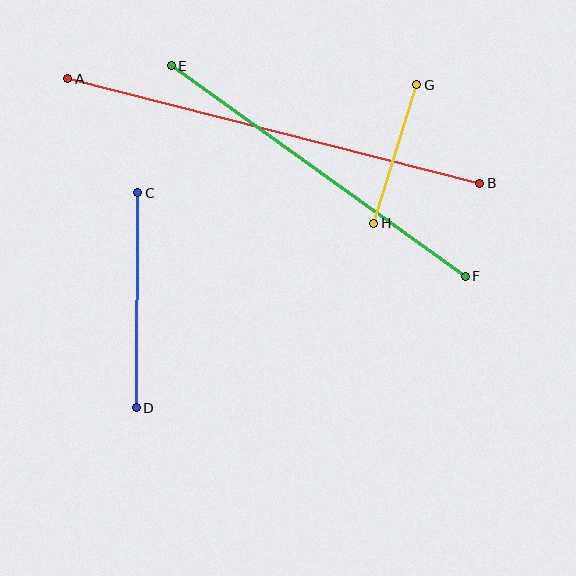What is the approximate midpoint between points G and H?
The midpoint is at approximately (395, 154) pixels.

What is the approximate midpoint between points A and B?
The midpoint is at approximately (274, 131) pixels.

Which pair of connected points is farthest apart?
Points A and B are farthest apart.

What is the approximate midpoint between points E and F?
The midpoint is at approximately (318, 171) pixels.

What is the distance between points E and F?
The distance is approximately 361 pixels.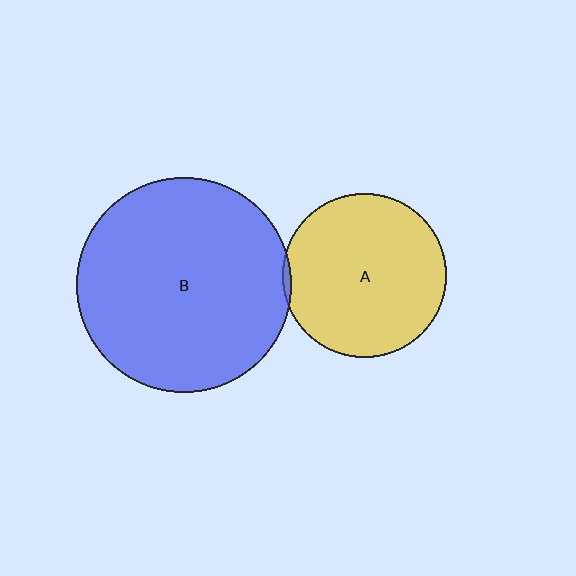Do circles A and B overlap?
Yes.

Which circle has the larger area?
Circle B (blue).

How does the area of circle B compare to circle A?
Approximately 1.7 times.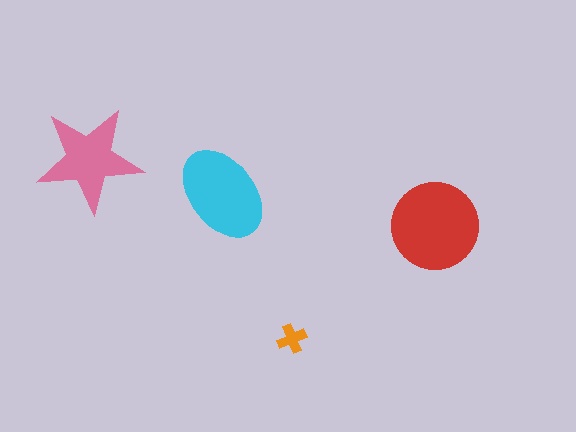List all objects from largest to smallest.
The red circle, the cyan ellipse, the pink star, the orange cross.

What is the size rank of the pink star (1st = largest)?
3rd.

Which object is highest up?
The pink star is topmost.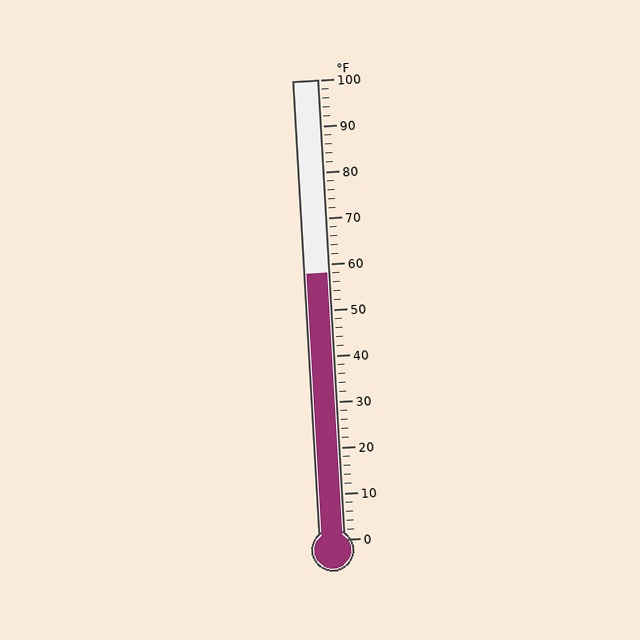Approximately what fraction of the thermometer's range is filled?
The thermometer is filled to approximately 60% of its range.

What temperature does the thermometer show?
The thermometer shows approximately 58°F.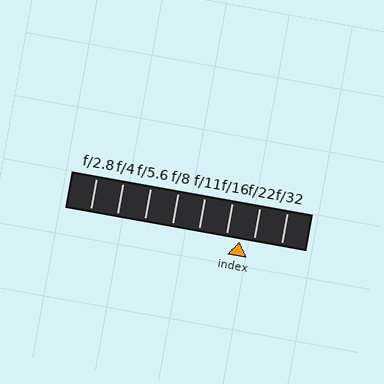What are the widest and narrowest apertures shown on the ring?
The widest aperture shown is f/2.8 and the narrowest is f/32.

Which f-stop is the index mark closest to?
The index mark is closest to f/22.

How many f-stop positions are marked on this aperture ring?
There are 8 f-stop positions marked.